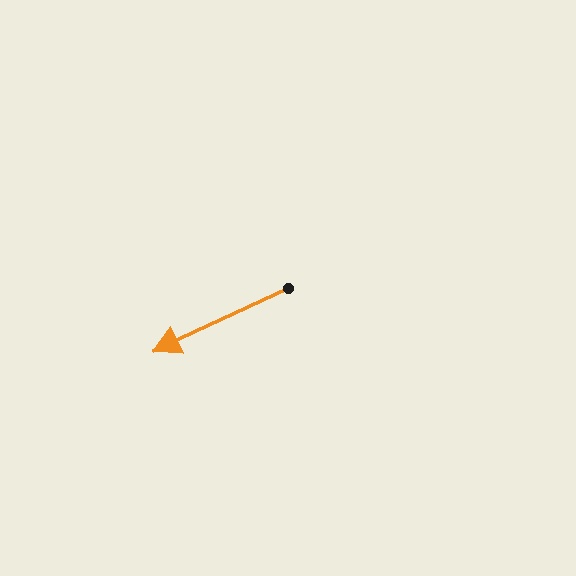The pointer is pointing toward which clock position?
Roughly 8 o'clock.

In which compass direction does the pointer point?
Southwest.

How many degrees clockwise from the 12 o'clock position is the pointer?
Approximately 245 degrees.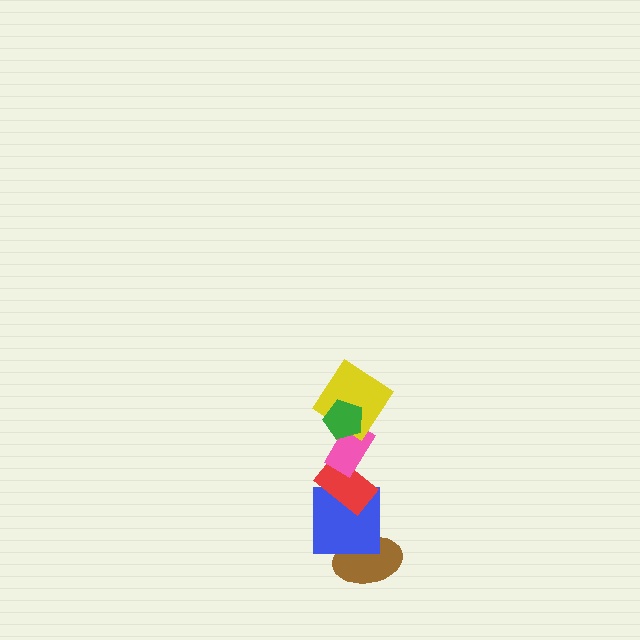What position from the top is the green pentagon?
The green pentagon is 1st from the top.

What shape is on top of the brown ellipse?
The blue square is on top of the brown ellipse.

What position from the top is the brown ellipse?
The brown ellipse is 6th from the top.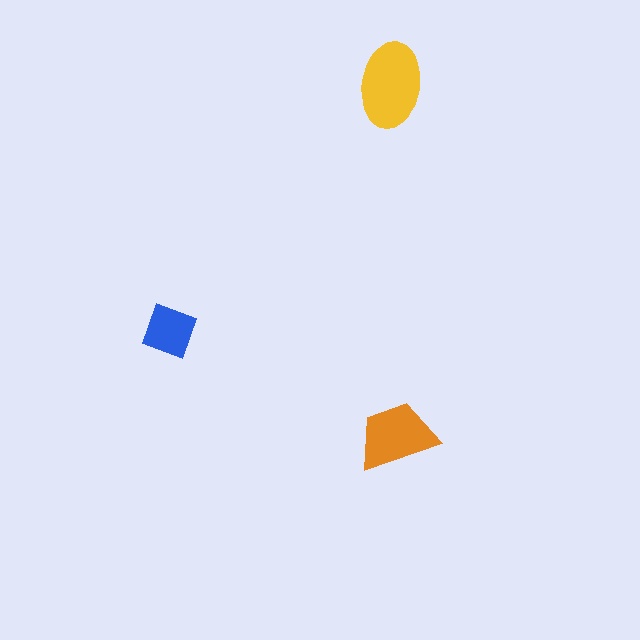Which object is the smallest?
The blue square.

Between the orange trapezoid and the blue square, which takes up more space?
The orange trapezoid.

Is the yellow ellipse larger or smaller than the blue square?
Larger.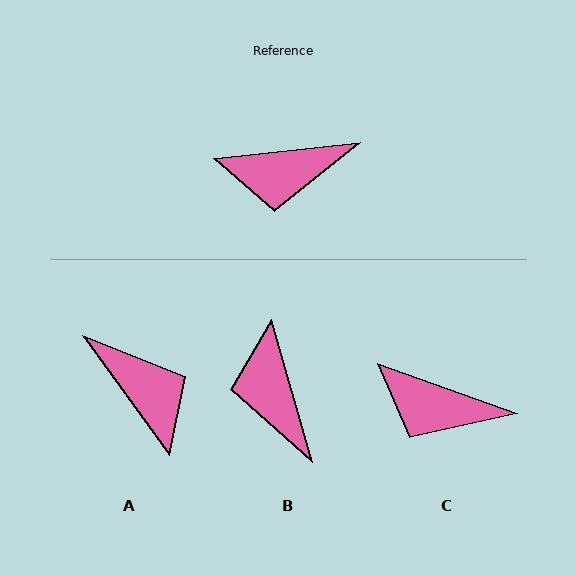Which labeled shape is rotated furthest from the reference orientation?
A, about 120 degrees away.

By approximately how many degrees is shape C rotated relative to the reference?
Approximately 26 degrees clockwise.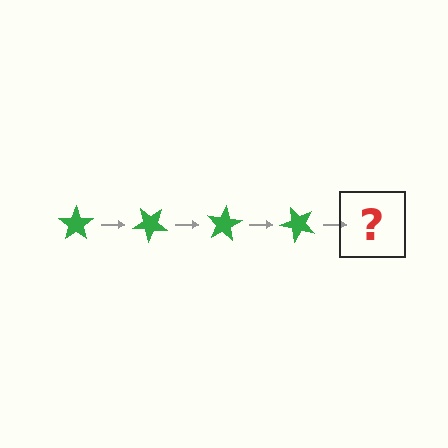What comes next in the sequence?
The next element should be a green star rotated 160 degrees.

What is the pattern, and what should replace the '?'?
The pattern is that the star rotates 40 degrees each step. The '?' should be a green star rotated 160 degrees.